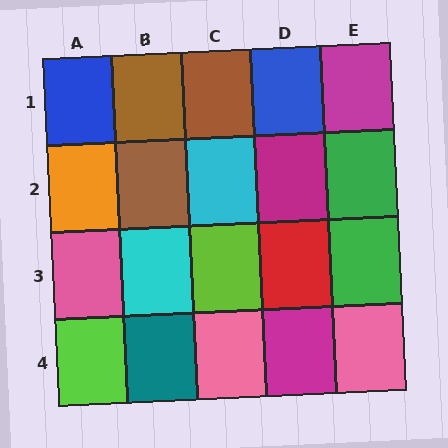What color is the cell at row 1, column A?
Blue.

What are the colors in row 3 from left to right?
Pink, cyan, lime, red, green.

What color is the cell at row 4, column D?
Magenta.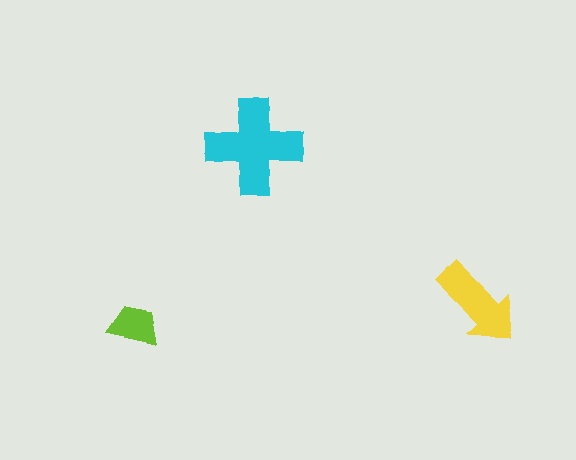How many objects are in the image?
There are 3 objects in the image.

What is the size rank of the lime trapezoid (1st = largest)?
3rd.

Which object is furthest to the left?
The lime trapezoid is leftmost.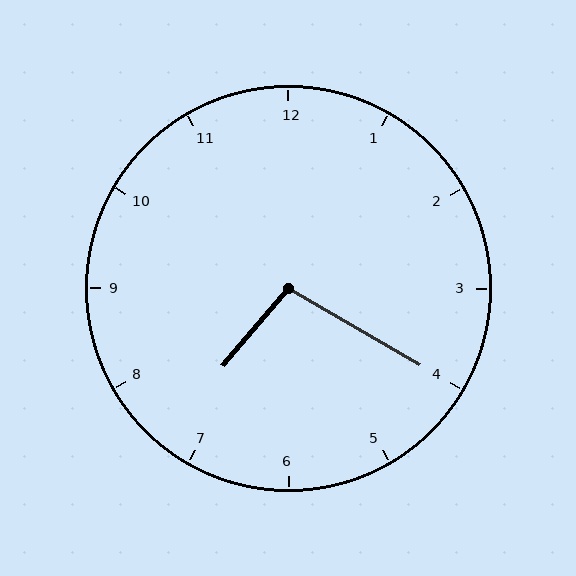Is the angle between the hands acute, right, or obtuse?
It is obtuse.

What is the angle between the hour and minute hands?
Approximately 100 degrees.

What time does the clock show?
7:20.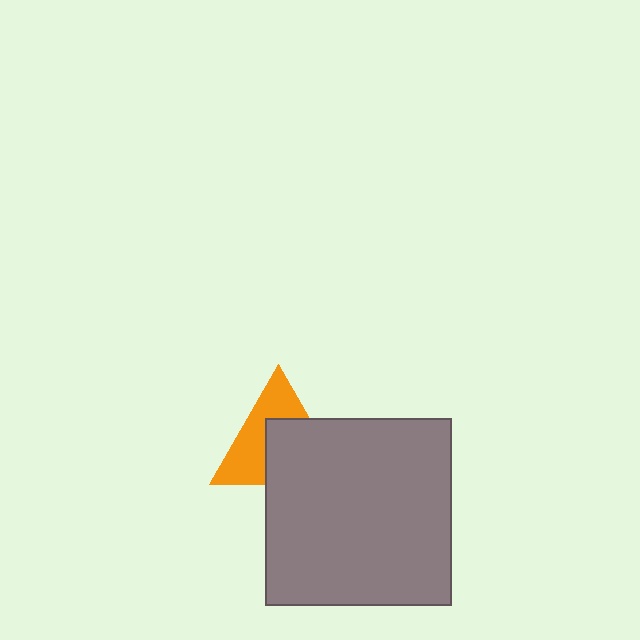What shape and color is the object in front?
The object in front is a gray square.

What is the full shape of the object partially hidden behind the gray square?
The partially hidden object is an orange triangle.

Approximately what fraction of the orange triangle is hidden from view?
Roughly 51% of the orange triangle is hidden behind the gray square.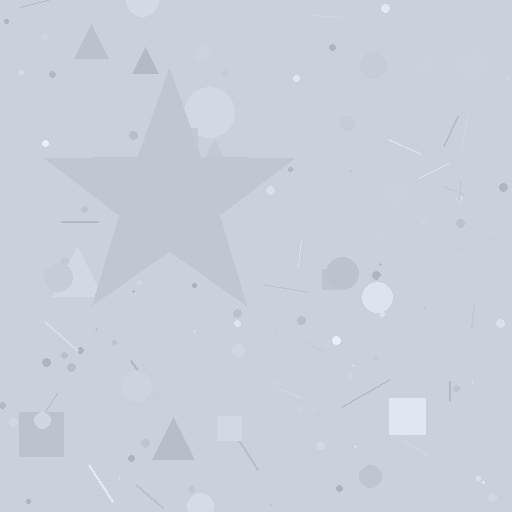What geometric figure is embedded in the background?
A star is embedded in the background.